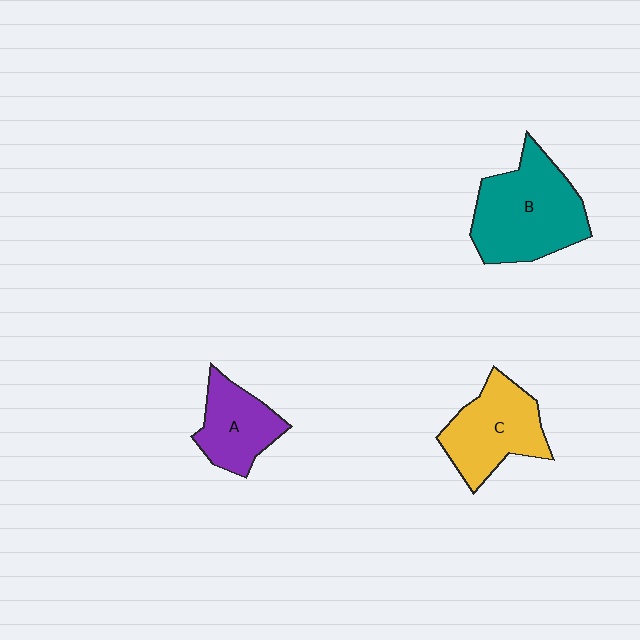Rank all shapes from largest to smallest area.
From largest to smallest: B (teal), C (yellow), A (purple).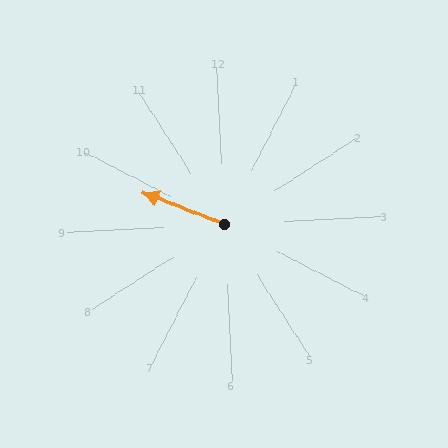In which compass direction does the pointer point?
Northwest.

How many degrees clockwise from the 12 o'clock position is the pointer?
Approximately 294 degrees.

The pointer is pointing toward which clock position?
Roughly 10 o'clock.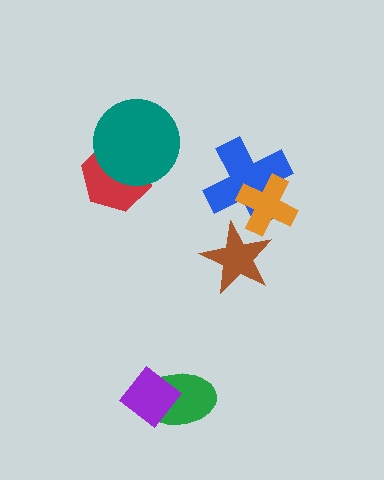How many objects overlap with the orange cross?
2 objects overlap with the orange cross.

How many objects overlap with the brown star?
1 object overlaps with the brown star.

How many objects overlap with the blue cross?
1 object overlaps with the blue cross.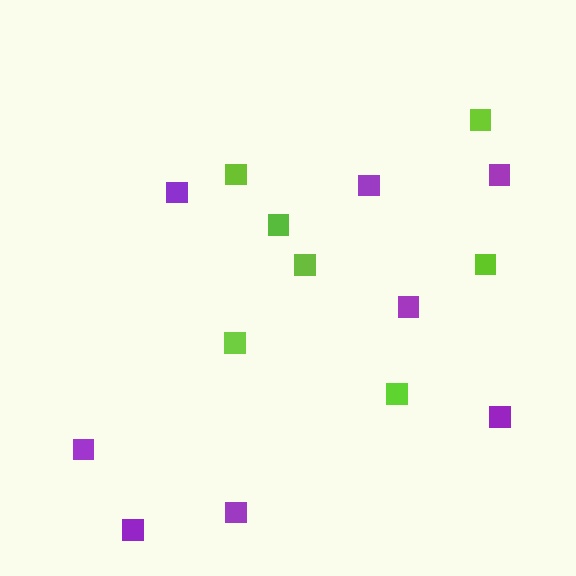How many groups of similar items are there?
There are 2 groups: one group of purple squares (8) and one group of lime squares (7).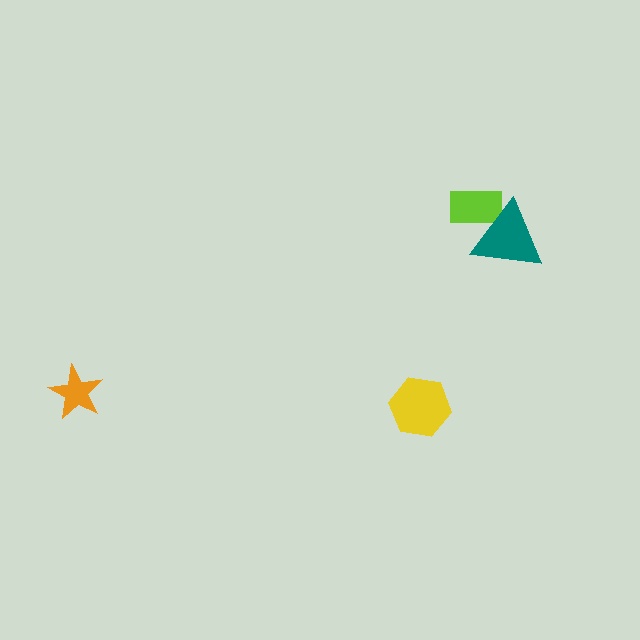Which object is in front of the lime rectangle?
The teal triangle is in front of the lime rectangle.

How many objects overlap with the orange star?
0 objects overlap with the orange star.